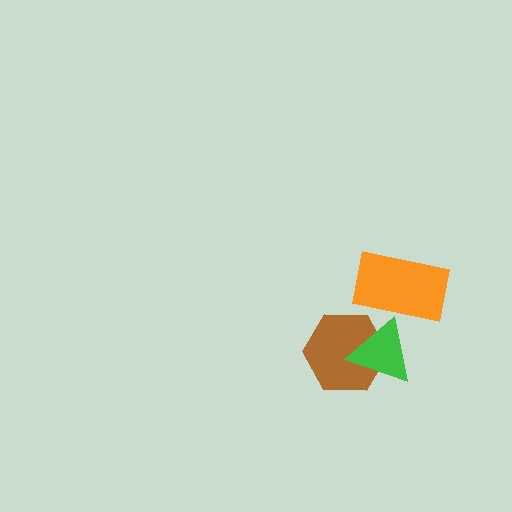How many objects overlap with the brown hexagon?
1 object overlaps with the brown hexagon.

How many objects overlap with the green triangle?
2 objects overlap with the green triangle.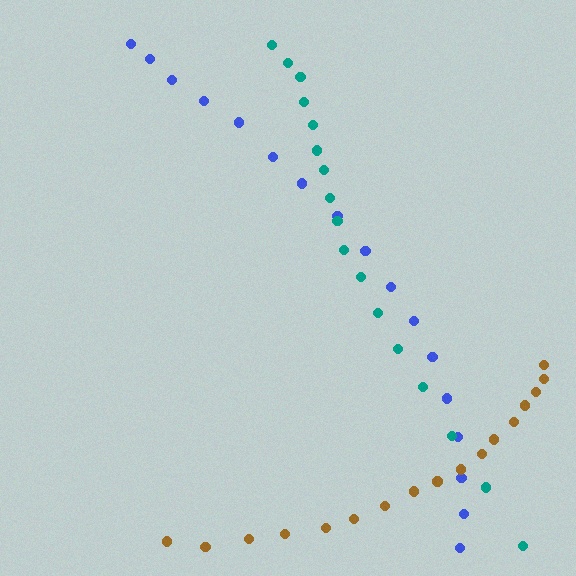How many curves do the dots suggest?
There are 3 distinct paths.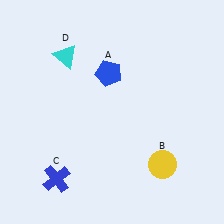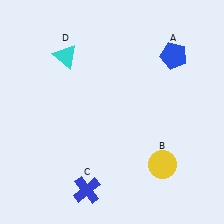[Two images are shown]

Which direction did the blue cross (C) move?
The blue cross (C) moved right.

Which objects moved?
The objects that moved are: the blue pentagon (A), the blue cross (C).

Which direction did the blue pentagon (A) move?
The blue pentagon (A) moved right.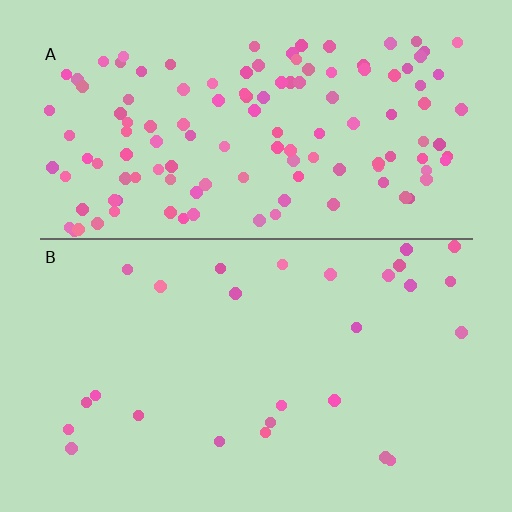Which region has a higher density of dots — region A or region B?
A (the top).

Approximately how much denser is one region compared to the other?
Approximately 4.7× — region A over region B.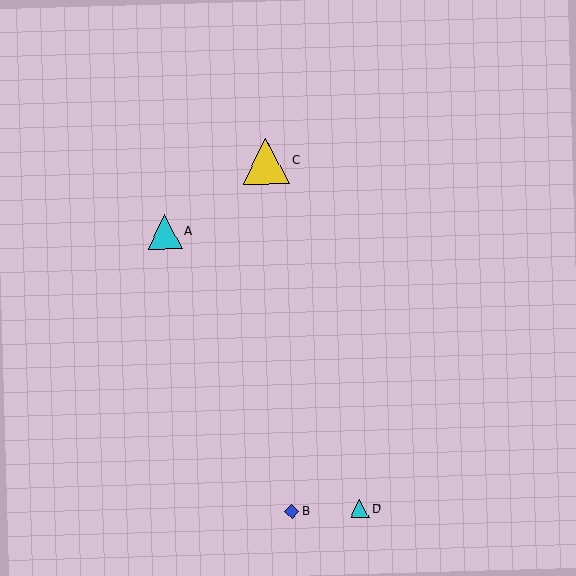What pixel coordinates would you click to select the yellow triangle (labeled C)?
Click at (266, 161) to select the yellow triangle C.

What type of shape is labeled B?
Shape B is a blue diamond.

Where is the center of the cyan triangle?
The center of the cyan triangle is at (360, 509).